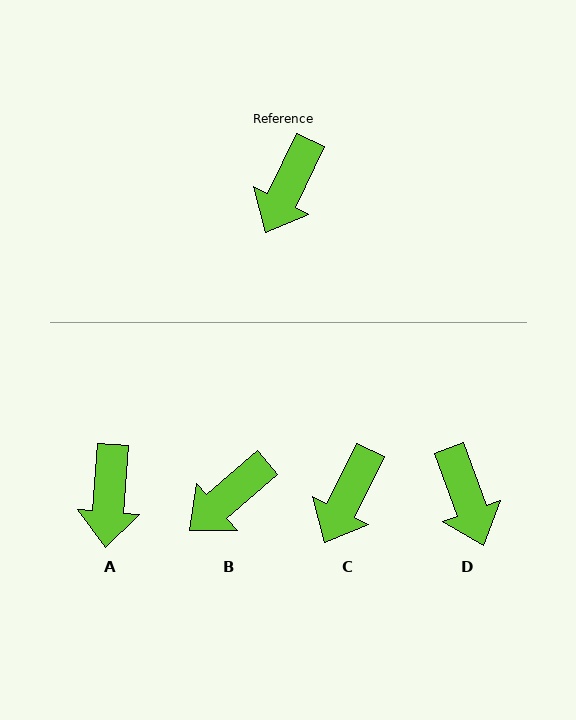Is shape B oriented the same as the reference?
No, it is off by about 23 degrees.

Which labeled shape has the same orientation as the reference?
C.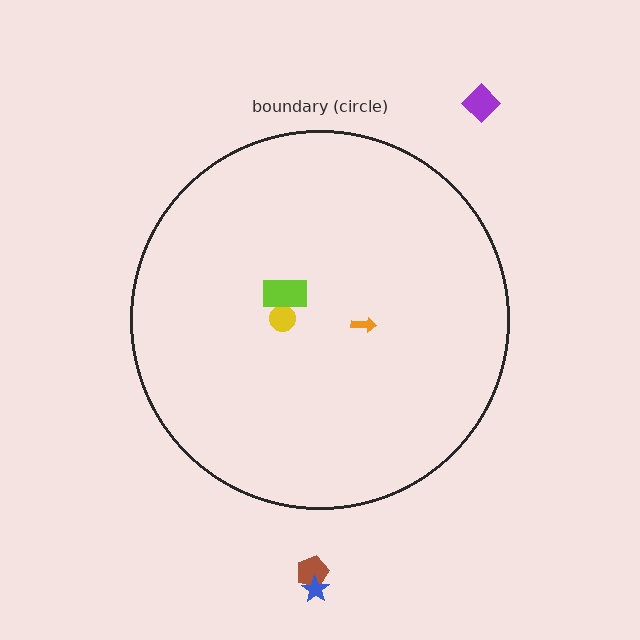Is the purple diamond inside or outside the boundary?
Outside.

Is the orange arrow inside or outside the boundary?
Inside.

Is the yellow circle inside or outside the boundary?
Inside.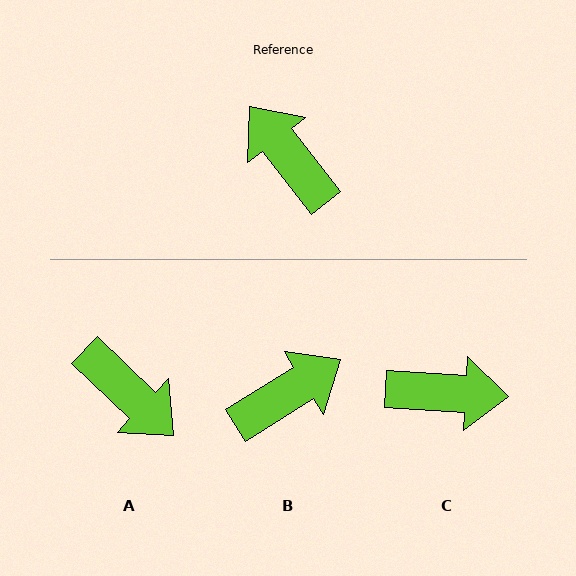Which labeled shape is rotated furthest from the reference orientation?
A, about 172 degrees away.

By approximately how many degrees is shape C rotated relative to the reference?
Approximately 131 degrees clockwise.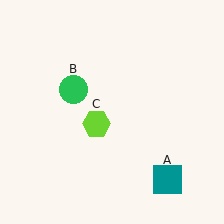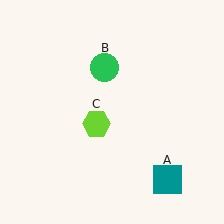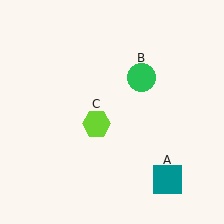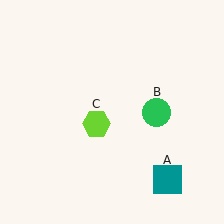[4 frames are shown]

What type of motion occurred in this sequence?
The green circle (object B) rotated clockwise around the center of the scene.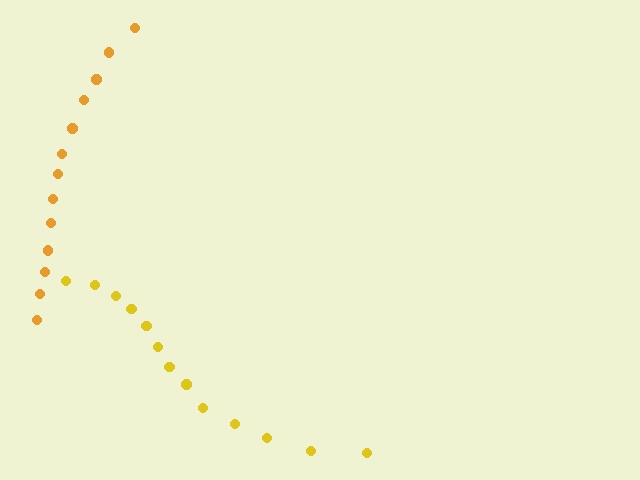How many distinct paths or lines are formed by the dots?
There are 2 distinct paths.